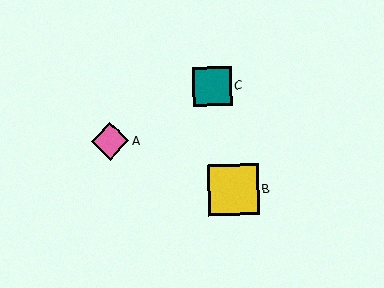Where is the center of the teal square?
The center of the teal square is at (212, 86).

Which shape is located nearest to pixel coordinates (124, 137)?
The pink diamond (labeled A) at (110, 141) is nearest to that location.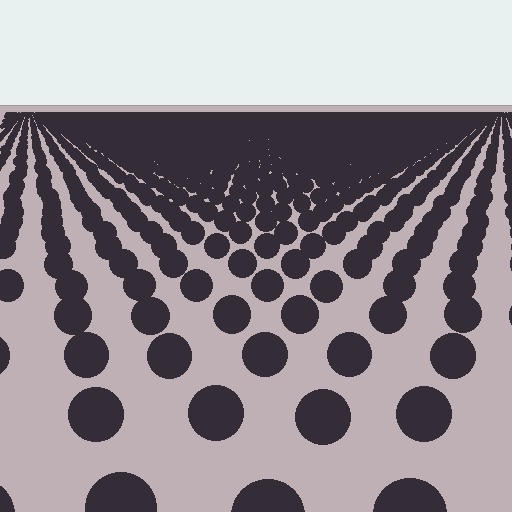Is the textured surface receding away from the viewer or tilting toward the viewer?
The surface is receding away from the viewer. Texture elements get smaller and denser toward the top.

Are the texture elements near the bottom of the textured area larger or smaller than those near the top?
Larger. Near the bottom, elements are closer to the viewer and appear at a bigger on-screen size.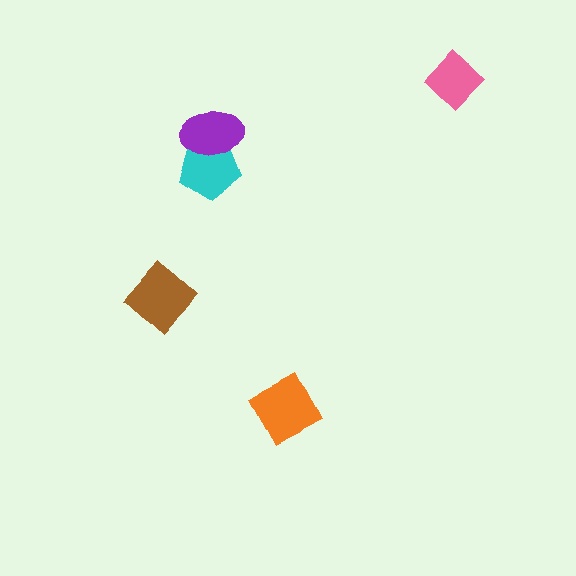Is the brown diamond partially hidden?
No, no other shape covers it.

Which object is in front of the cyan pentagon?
The purple ellipse is in front of the cyan pentagon.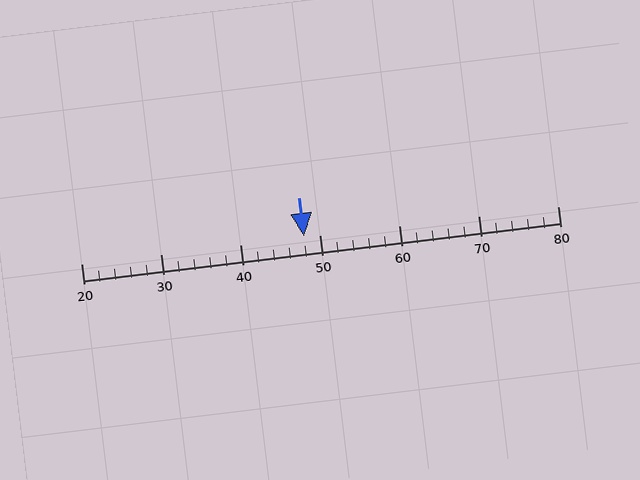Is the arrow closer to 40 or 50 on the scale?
The arrow is closer to 50.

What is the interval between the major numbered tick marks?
The major tick marks are spaced 10 units apart.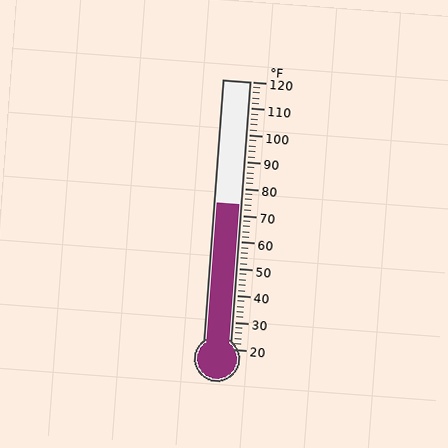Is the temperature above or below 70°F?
The temperature is above 70°F.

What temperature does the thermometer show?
The thermometer shows approximately 74°F.